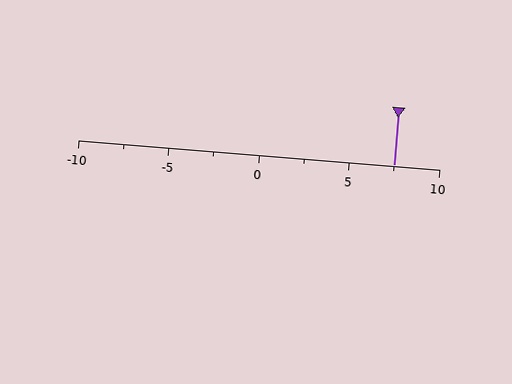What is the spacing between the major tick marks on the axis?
The major ticks are spaced 5 apart.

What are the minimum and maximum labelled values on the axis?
The axis runs from -10 to 10.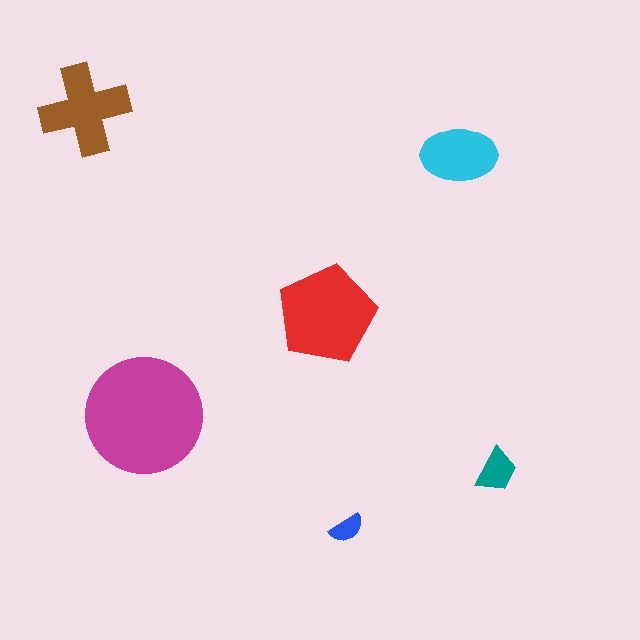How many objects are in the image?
There are 6 objects in the image.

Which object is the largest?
The magenta circle.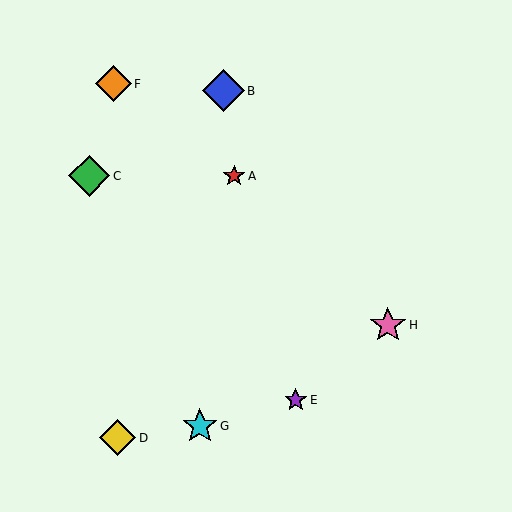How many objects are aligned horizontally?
2 objects (A, C) are aligned horizontally.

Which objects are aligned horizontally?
Objects A, C are aligned horizontally.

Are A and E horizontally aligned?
No, A is at y≈176 and E is at y≈400.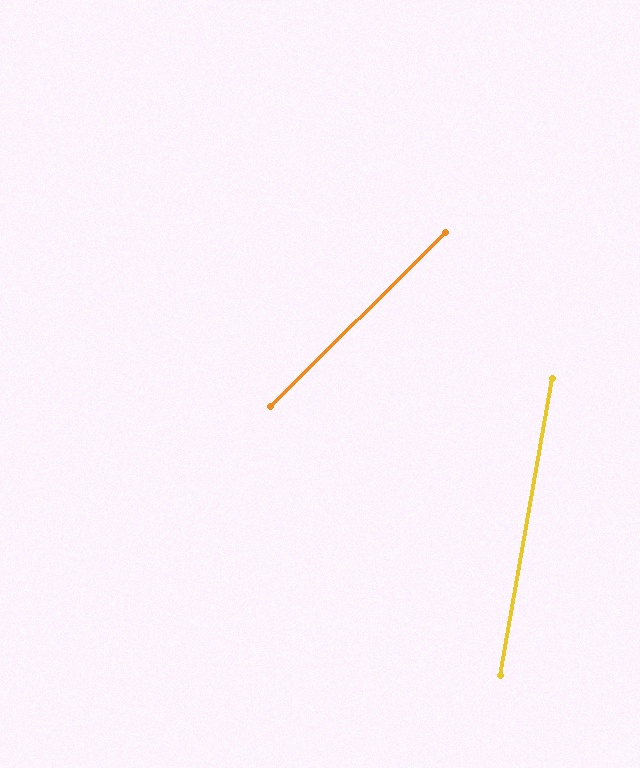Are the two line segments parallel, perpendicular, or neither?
Neither parallel nor perpendicular — they differ by about 35°.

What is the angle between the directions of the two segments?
Approximately 35 degrees.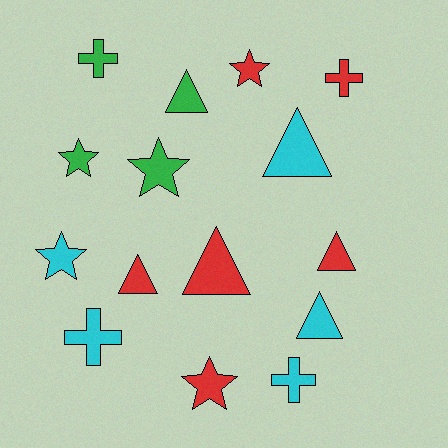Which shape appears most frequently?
Triangle, with 6 objects.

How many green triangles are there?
There is 1 green triangle.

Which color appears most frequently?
Red, with 6 objects.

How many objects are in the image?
There are 15 objects.